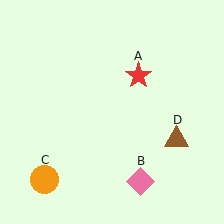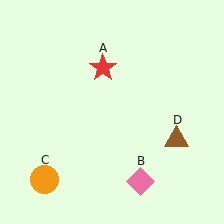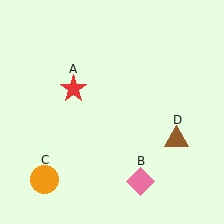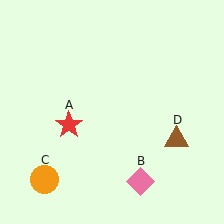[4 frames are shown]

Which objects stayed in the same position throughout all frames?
Pink diamond (object B) and orange circle (object C) and brown triangle (object D) remained stationary.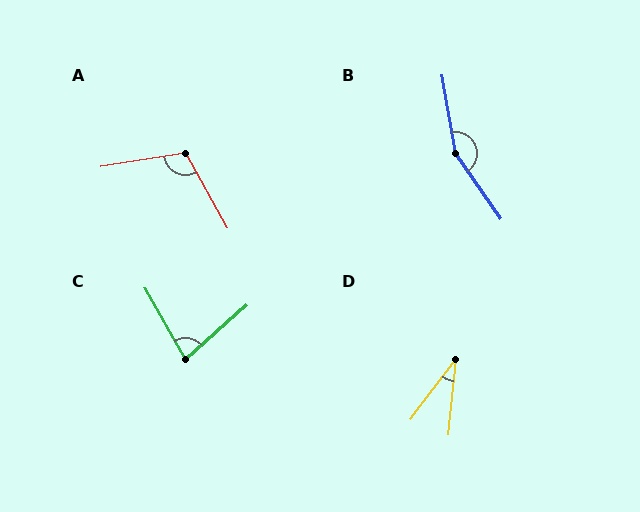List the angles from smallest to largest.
D (31°), C (78°), A (110°), B (155°).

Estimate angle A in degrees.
Approximately 110 degrees.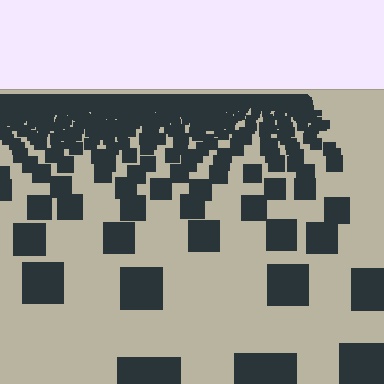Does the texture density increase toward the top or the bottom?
Density increases toward the top.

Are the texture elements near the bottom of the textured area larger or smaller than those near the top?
Larger. Near the bottom, elements are closer to the viewer and appear at a bigger on-screen size.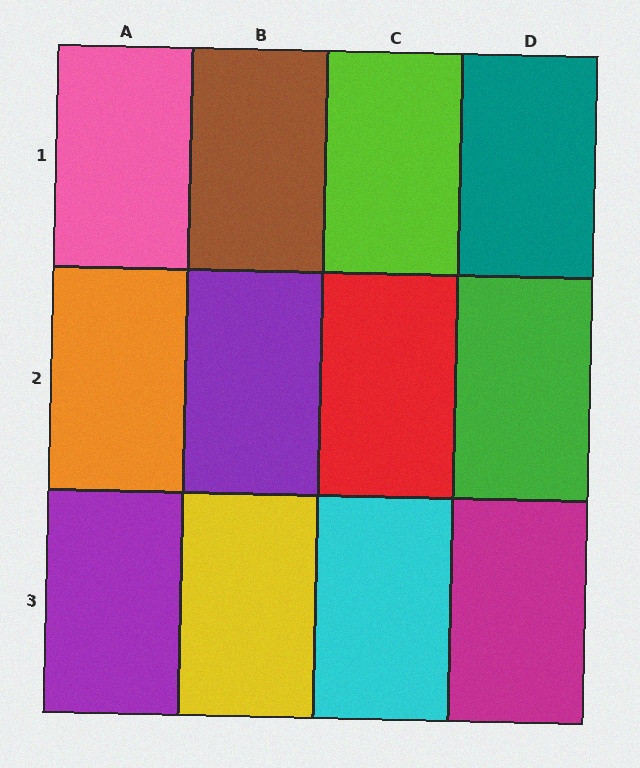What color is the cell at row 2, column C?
Red.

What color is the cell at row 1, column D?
Teal.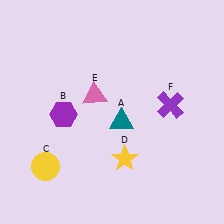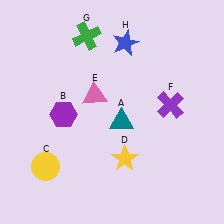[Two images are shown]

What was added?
A green cross (G), a blue star (H) were added in Image 2.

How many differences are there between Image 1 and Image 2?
There are 2 differences between the two images.